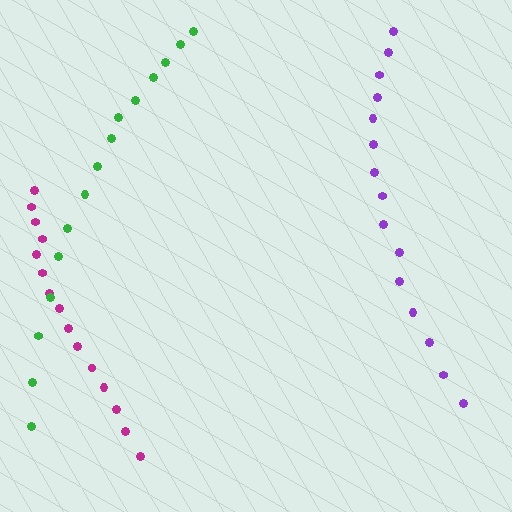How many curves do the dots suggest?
There are 3 distinct paths.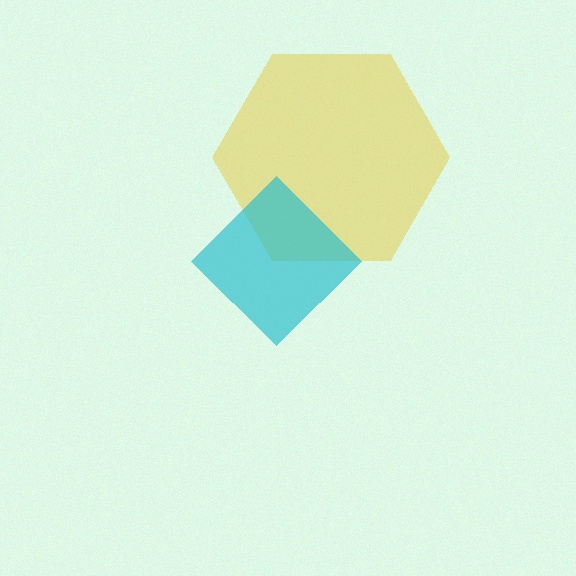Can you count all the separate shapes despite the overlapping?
Yes, there are 2 separate shapes.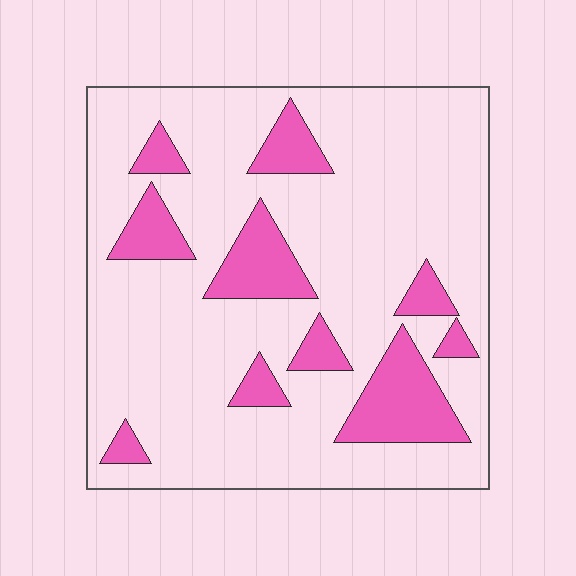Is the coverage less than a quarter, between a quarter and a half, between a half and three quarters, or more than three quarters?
Less than a quarter.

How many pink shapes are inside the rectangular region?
10.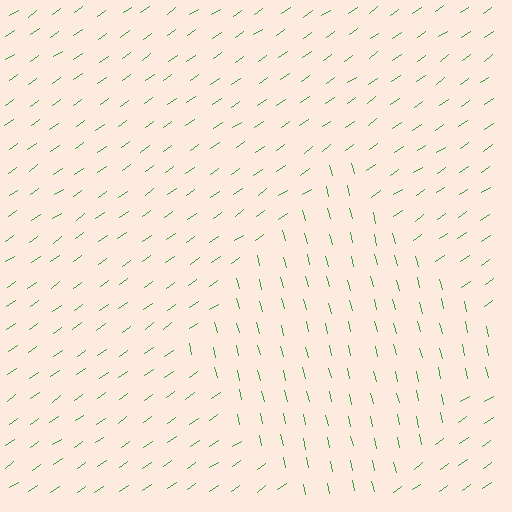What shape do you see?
I see a diamond.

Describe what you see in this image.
The image is filled with small green line segments. A diamond region in the image has lines oriented differently from the surrounding lines, creating a visible texture boundary.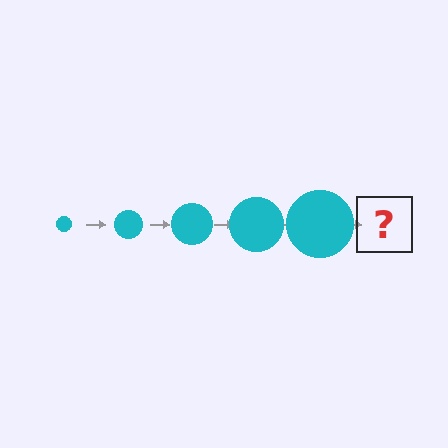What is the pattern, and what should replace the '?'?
The pattern is that the circle gets progressively larger each step. The '?' should be a cyan circle, larger than the previous one.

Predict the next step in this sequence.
The next step is a cyan circle, larger than the previous one.